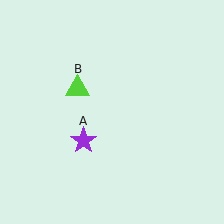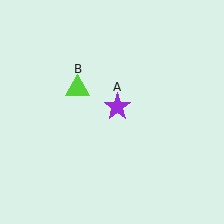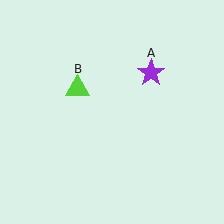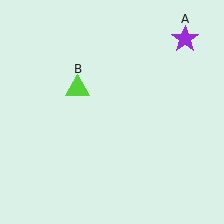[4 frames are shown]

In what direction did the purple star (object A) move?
The purple star (object A) moved up and to the right.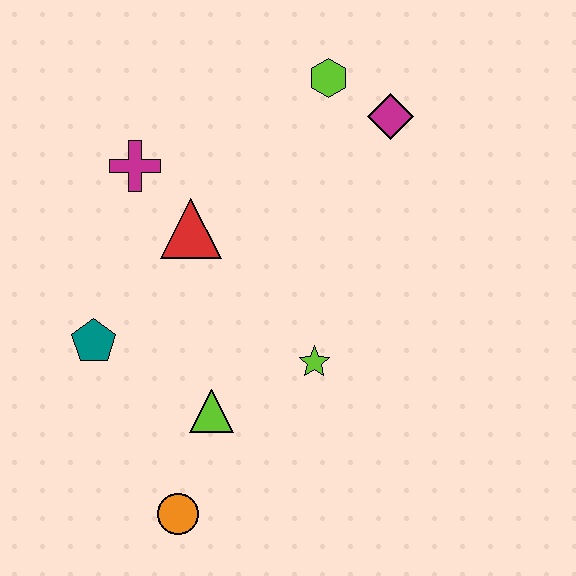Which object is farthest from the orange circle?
The lime hexagon is farthest from the orange circle.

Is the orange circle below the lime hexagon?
Yes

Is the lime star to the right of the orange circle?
Yes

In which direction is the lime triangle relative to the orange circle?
The lime triangle is above the orange circle.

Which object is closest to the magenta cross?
The red triangle is closest to the magenta cross.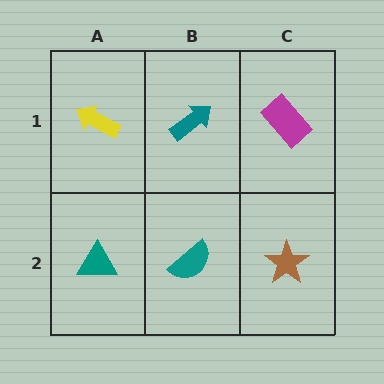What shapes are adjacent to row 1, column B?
A teal semicircle (row 2, column B), a yellow arrow (row 1, column A), a magenta rectangle (row 1, column C).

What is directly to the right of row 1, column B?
A magenta rectangle.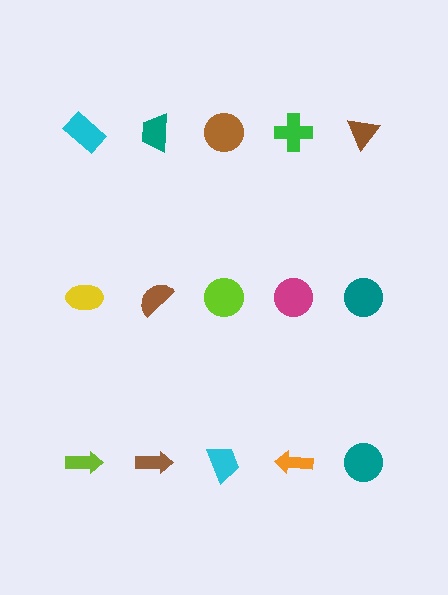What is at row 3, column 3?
A cyan trapezoid.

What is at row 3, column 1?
A lime arrow.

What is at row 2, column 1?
A yellow ellipse.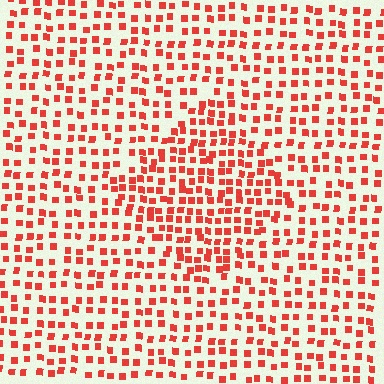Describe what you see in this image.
The image contains small red elements arranged at two different densities. A diamond-shaped region is visible where the elements are more densely packed than the surrounding area.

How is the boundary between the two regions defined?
The boundary is defined by a change in element density (approximately 1.6x ratio). All elements are the same color, size, and shape.